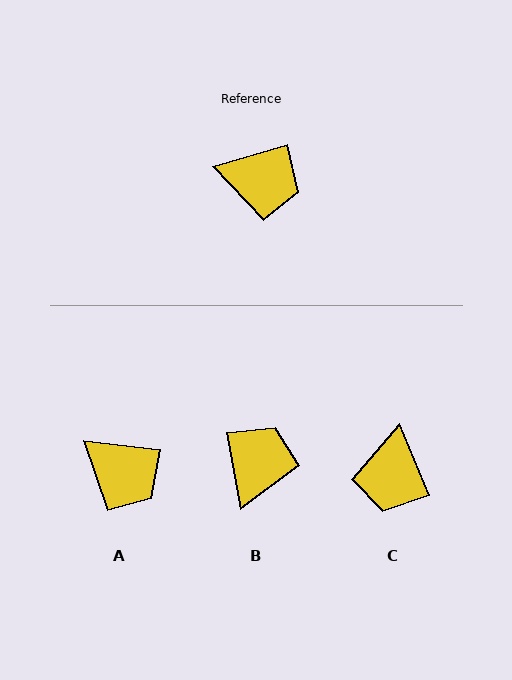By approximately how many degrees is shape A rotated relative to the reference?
Approximately 24 degrees clockwise.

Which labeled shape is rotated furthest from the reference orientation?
C, about 84 degrees away.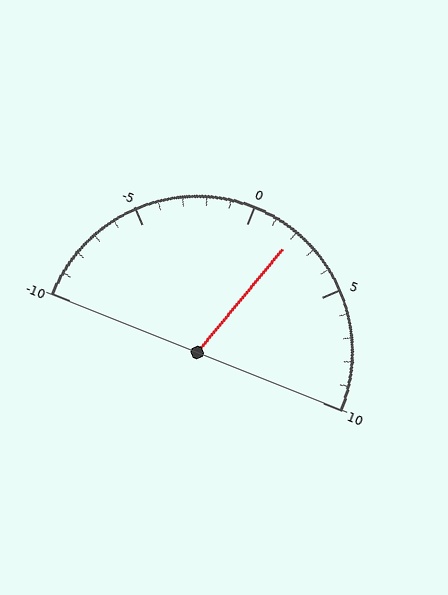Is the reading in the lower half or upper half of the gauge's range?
The reading is in the upper half of the range (-10 to 10).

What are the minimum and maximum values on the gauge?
The gauge ranges from -10 to 10.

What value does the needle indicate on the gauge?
The needle indicates approximately 2.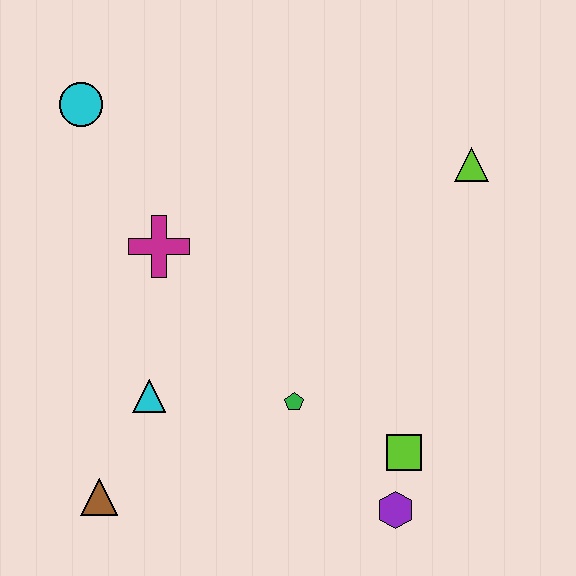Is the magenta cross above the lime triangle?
No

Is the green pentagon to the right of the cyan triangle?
Yes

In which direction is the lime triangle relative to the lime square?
The lime triangle is above the lime square.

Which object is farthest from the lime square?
The cyan circle is farthest from the lime square.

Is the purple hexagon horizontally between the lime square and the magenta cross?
Yes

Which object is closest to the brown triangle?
The cyan triangle is closest to the brown triangle.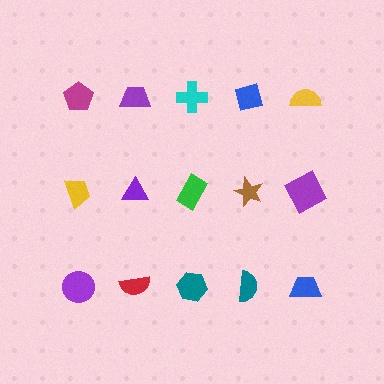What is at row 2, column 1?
A yellow trapezoid.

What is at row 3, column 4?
A teal semicircle.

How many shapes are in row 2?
5 shapes.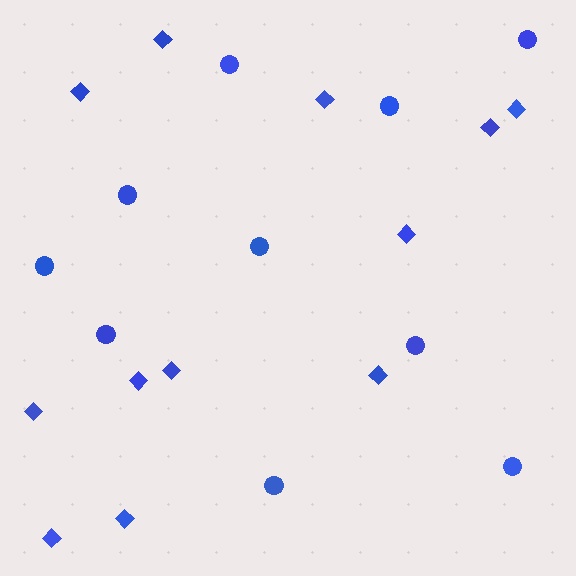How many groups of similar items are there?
There are 2 groups: one group of circles (10) and one group of diamonds (12).